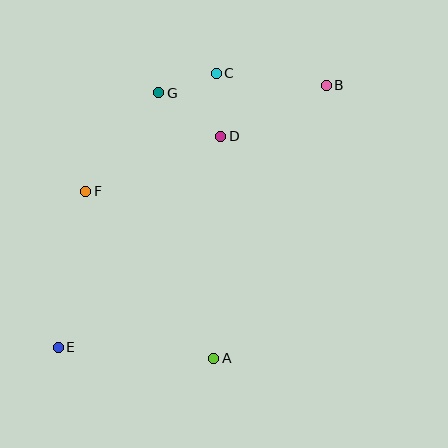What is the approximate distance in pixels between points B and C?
The distance between B and C is approximately 111 pixels.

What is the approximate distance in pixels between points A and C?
The distance between A and C is approximately 285 pixels.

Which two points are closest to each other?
Points C and G are closest to each other.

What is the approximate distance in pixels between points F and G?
The distance between F and G is approximately 122 pixels.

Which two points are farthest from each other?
Points B and E are farthest from each other.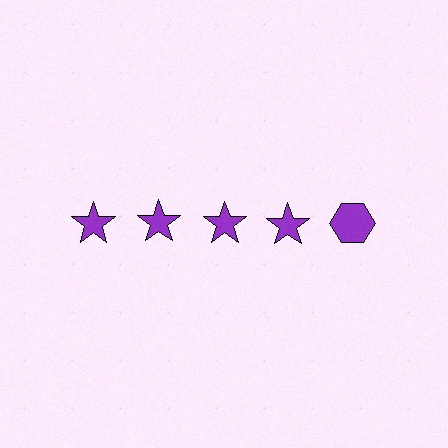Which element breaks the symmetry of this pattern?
The purple hexagon in the top row, rightmost column breaks the symmetry. All other shapes are purple stars.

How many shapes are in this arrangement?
There are 5 shapes arranged in a grid pattern.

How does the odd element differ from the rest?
It has a different shape: hexagon instead of star.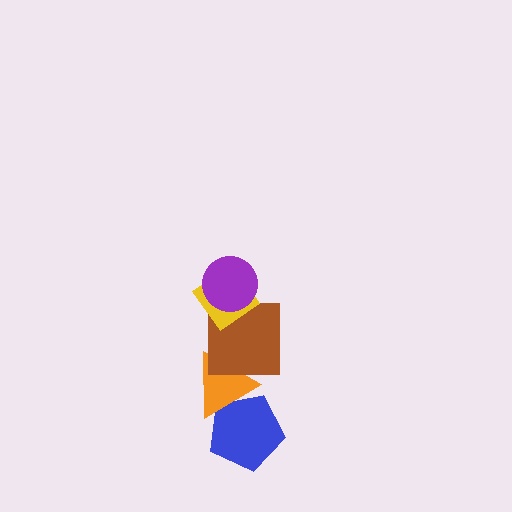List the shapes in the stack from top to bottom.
From top to bottom: the purple circle, the yellow diamond, the brown square, the orange triangle, the blue pentagon.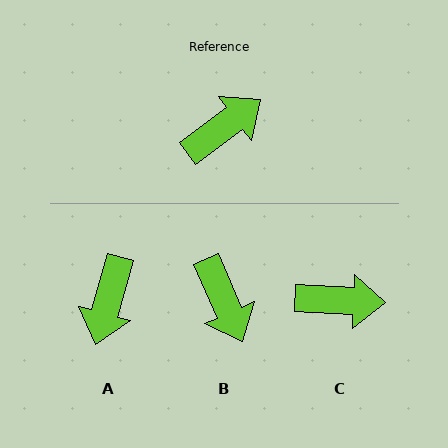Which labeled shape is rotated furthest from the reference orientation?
A, about 143 degrees away.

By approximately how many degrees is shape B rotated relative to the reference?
Approximately 103 degrees clockwise.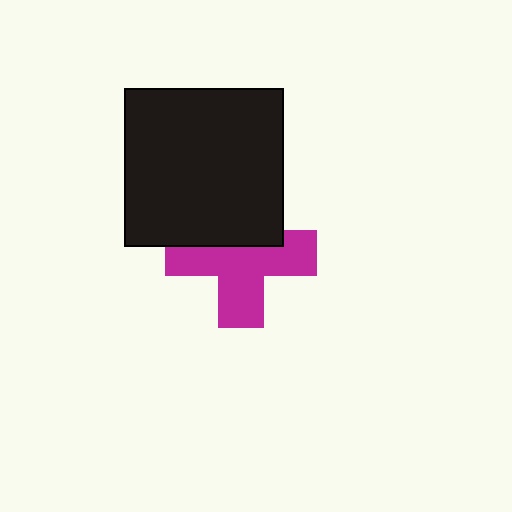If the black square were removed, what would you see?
You would see the complete magenta cross.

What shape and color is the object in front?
The object in front is a black square.